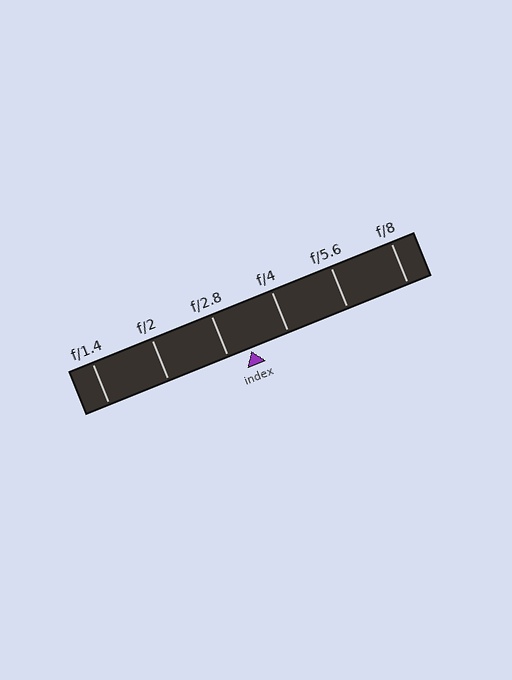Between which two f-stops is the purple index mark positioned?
The index mark is between f/2.8 and f/4.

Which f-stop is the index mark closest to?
The index mark is closest to f/2.8.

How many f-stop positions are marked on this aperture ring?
There are 6 f-stop positions marked.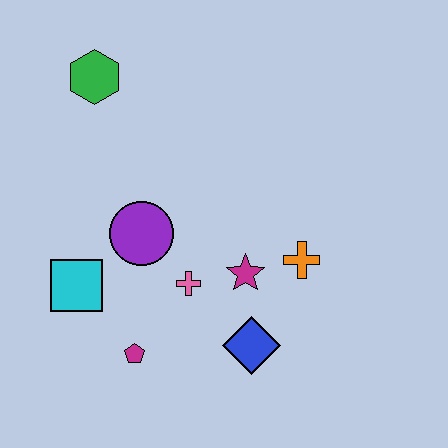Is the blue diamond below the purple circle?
Yes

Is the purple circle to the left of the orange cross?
Yes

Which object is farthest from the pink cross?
The green hexagon is farthest from the pink cross.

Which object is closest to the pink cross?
The magenta star is closest to the pink cross.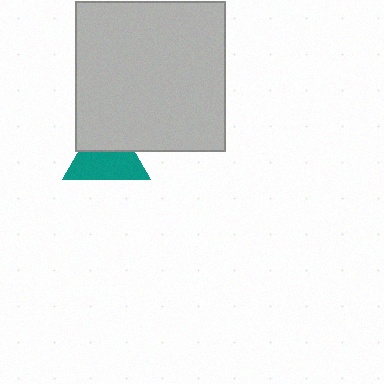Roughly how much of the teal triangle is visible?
About half of it is visible (roughly 60%).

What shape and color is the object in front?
The object in front is a light gray square.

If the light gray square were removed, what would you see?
You would see the complete teal triangle.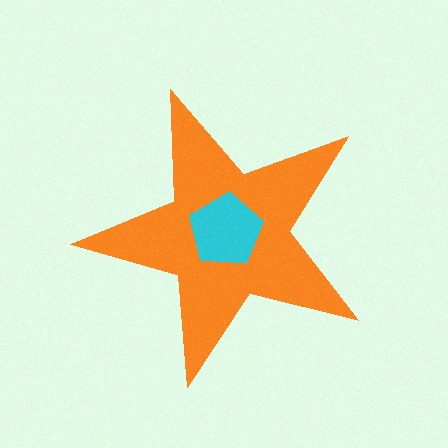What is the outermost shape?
The orange star.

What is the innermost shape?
The cyan pentagon.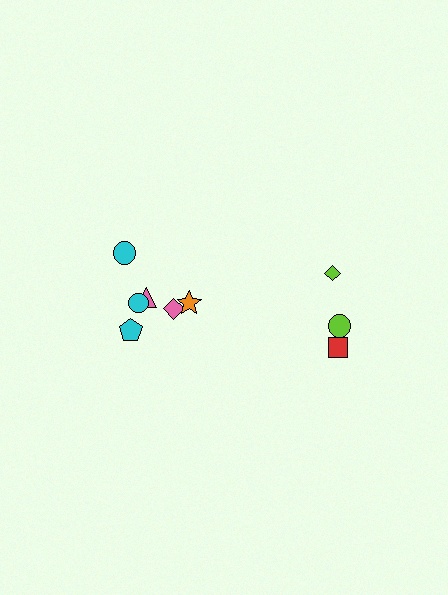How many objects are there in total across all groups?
There are 9 objects.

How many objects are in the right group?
There are 3 objects.